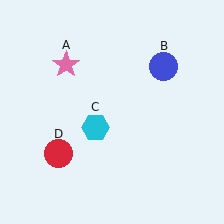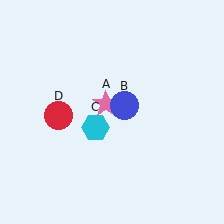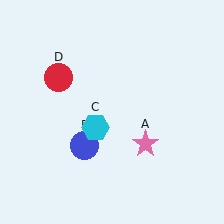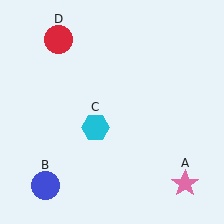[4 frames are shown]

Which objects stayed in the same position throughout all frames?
Cyan hexagon (object C) remained stationary.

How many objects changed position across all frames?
3 objects changed position: pink star (object A), blue circle (object B), red circle (object D).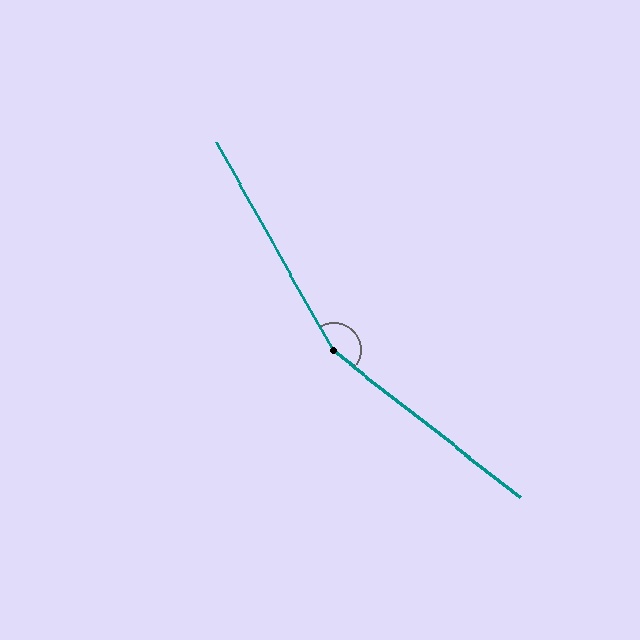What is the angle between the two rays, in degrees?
Approximately 158 degrees.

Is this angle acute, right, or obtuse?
It is obtuse.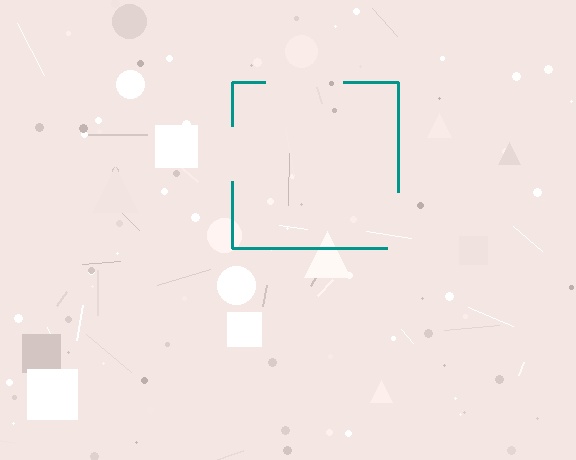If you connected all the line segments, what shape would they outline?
They would outline a square.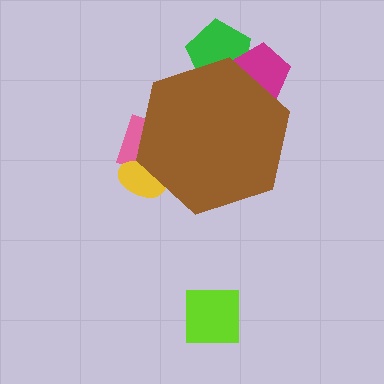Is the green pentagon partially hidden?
Yes, the green pentagon is partially hidden behind the brown hexagon.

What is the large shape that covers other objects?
A brown hexagon.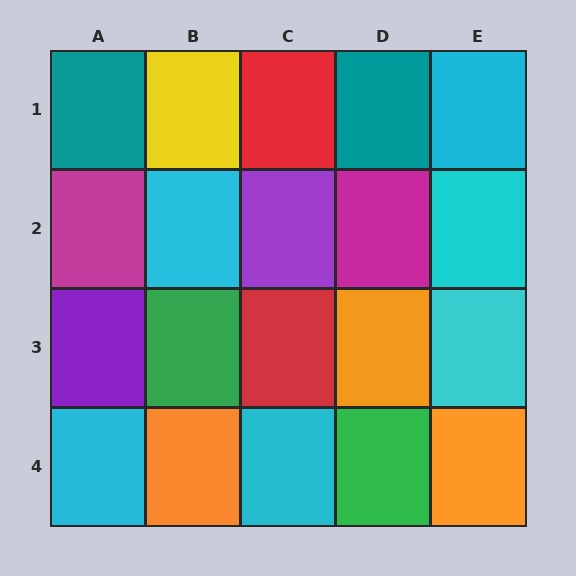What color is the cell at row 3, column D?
Orange.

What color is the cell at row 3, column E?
Cyan.